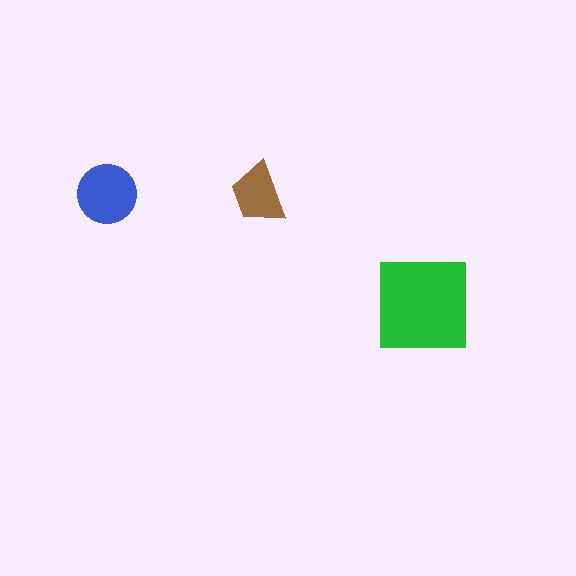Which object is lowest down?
The green square is bottommost.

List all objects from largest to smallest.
The green square, the blue circle, the brown trapezoid.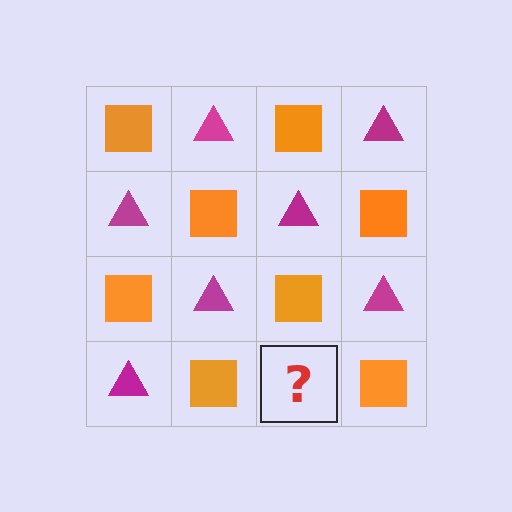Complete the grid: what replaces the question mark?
The question mark should be replaced with a magenta triangle.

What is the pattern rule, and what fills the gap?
The rule is that it alternates orange square and magenta triangle in a checkerboard pattern. The gap should be filled with a magenta triangle.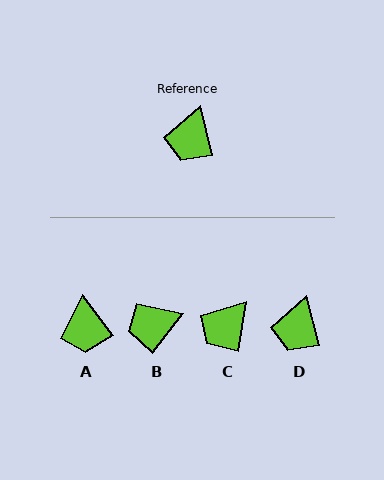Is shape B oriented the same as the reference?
No, it is off by about 52 degrees.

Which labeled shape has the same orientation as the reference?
D.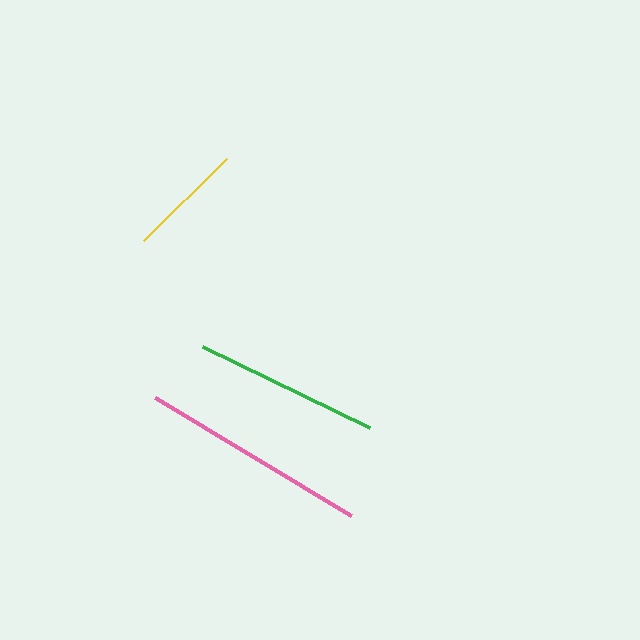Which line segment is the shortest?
The yellow line is the shortest at approximately 117 pixels.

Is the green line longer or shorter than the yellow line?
The green line is longer than the yellow line.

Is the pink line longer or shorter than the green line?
The pink line is longer than the green line.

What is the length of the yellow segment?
The yellow segment is approximately 117 pixels long.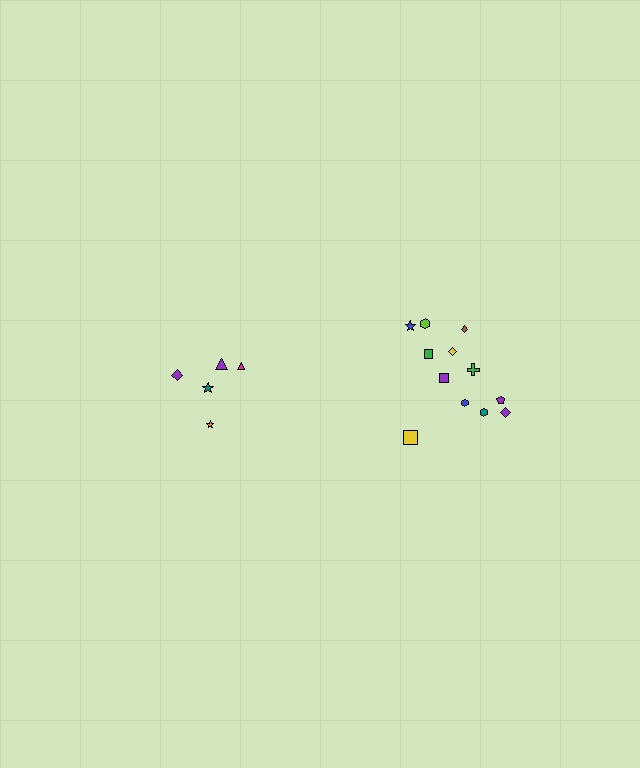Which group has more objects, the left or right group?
The right group.